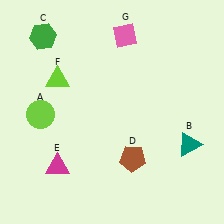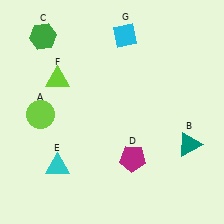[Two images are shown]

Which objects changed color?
D changed from brown to magenta. E changed from magenta to cyan. G changed from pink to cyan.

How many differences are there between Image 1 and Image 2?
There are 3 differences between the two images.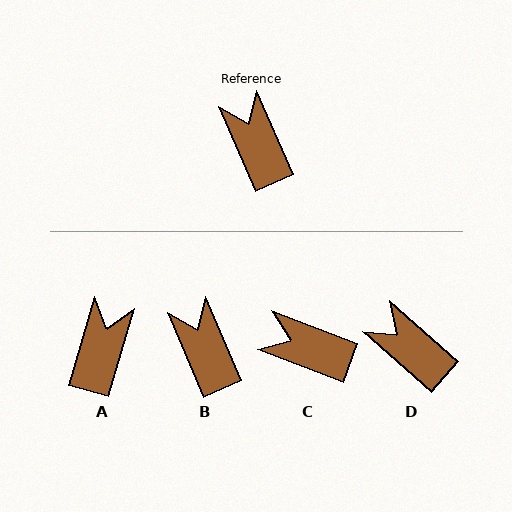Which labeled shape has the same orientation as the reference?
B.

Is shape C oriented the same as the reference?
No, it is off by about 45 degrees.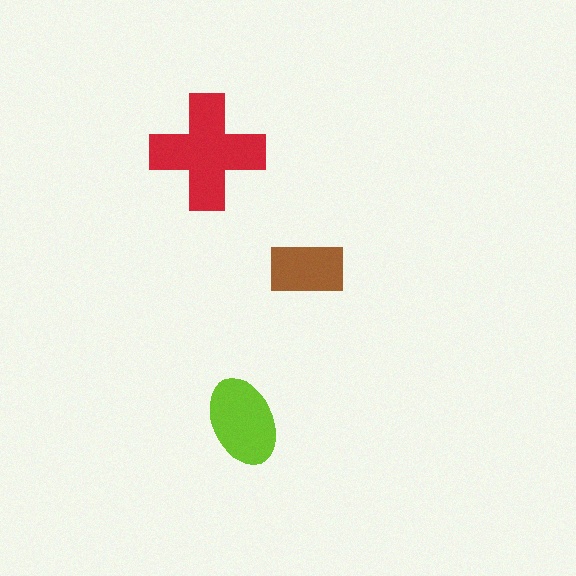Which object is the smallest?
The brown rectangle.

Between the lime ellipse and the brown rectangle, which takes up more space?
The lime ellipse.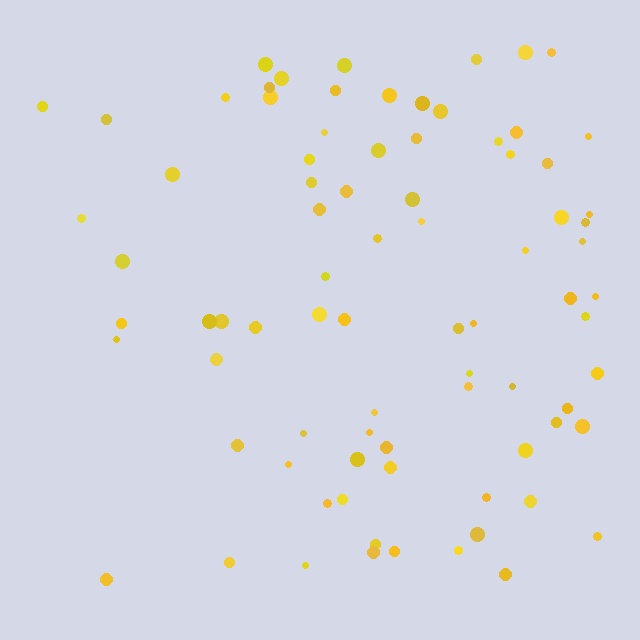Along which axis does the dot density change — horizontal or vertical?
Horizontal.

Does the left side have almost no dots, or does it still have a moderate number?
Still a moderate number, just noticeably fewer than the right.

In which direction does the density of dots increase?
From left to right, with the right side densest.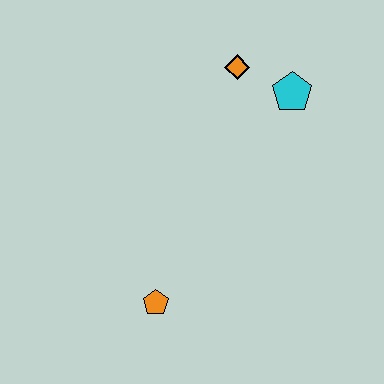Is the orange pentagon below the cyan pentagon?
Yes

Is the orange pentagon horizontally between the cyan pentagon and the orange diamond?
No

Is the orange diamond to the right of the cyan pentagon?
No